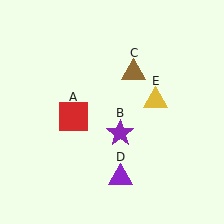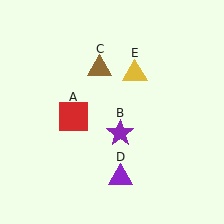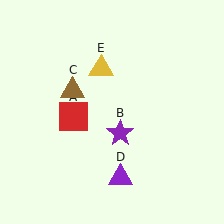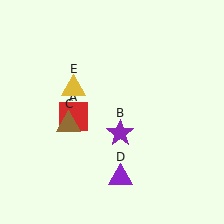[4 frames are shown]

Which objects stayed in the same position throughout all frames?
Red square (object A) and purple star (object B) and purple triangle (object D) remained stationary.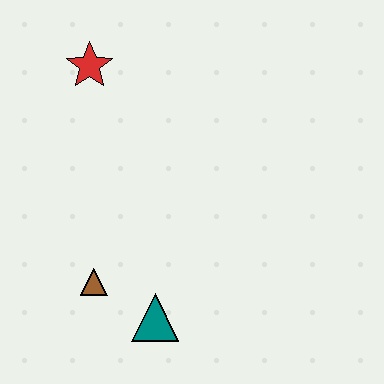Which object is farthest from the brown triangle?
The red star is farthest from the brown triangle.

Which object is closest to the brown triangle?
The teal triangle is closest to the brown triangle.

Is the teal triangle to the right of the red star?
Yes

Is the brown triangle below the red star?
Yes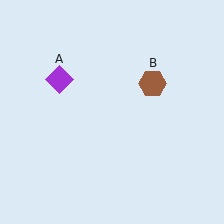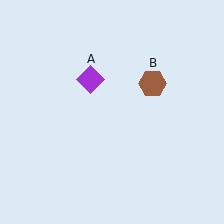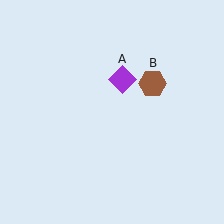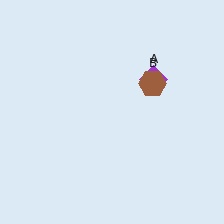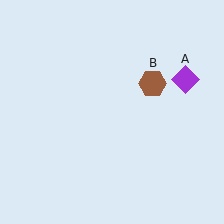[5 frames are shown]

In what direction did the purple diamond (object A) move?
The purple diamond (object A) moved right.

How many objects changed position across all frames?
1 object changed position: purple diamond (object A).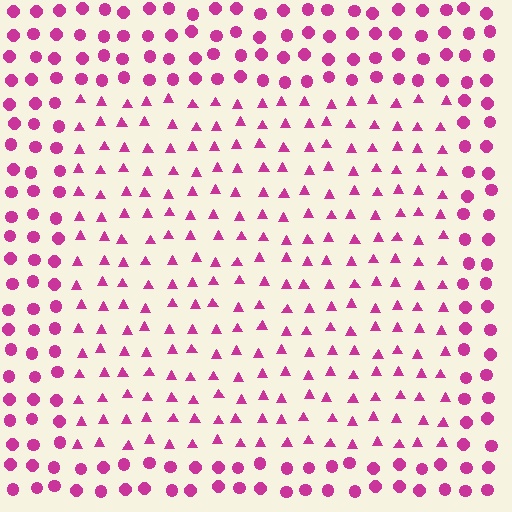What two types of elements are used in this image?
The image uses triangles inside the rectangle region and circles outside it.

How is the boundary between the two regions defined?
The boundary is defined by a change in element shape: triangles inside vs. circles outside. All elements share the same color and spacing.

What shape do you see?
I see a rectangle.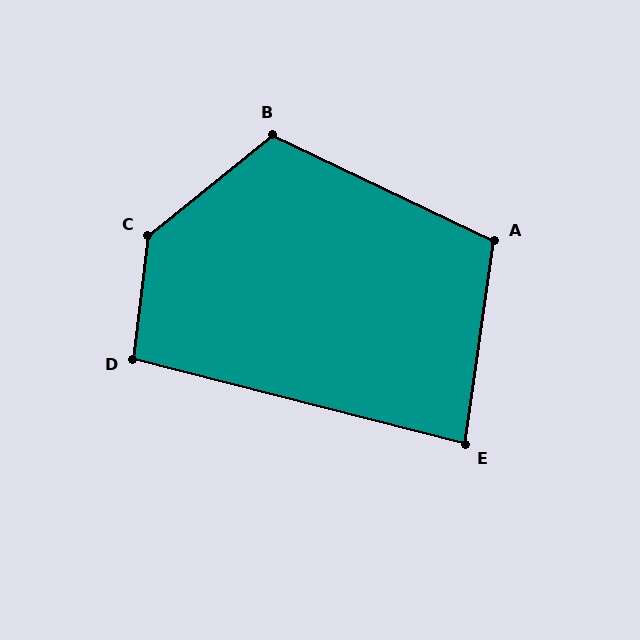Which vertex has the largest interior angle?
C, at approximately 136 degrees.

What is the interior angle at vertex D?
Approximately 97 degrees (obtuse).